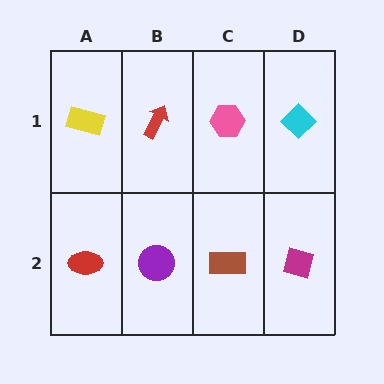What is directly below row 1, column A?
A red ellipse.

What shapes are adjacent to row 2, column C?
A pink hexagon (row 1, column C), a purple circle (row 2, column B), a magenta diamond (row 2, column D).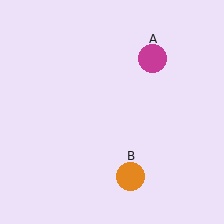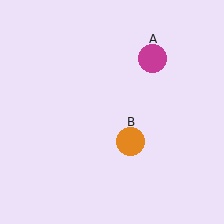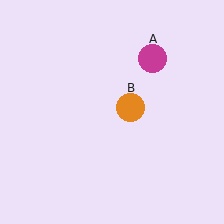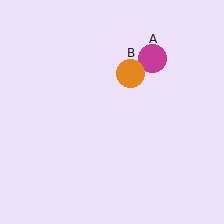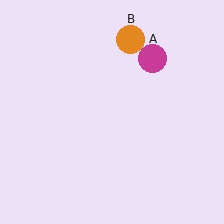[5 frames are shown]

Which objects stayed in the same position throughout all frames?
Magenta circle (object A) remained stationary.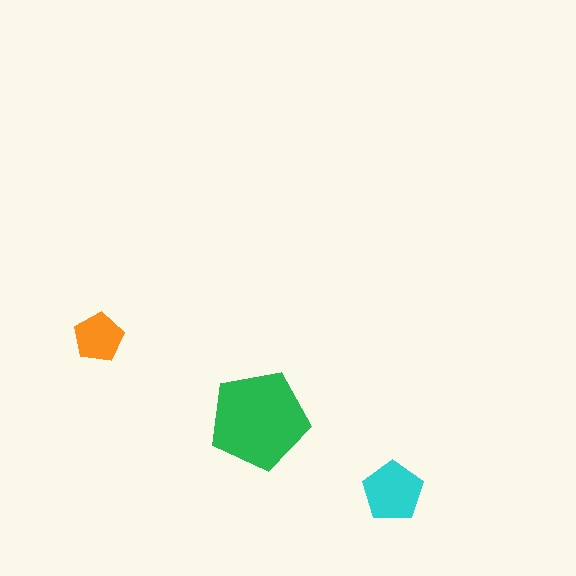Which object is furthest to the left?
The orange pentagon is leftmost.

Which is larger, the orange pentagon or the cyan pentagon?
The cyan one.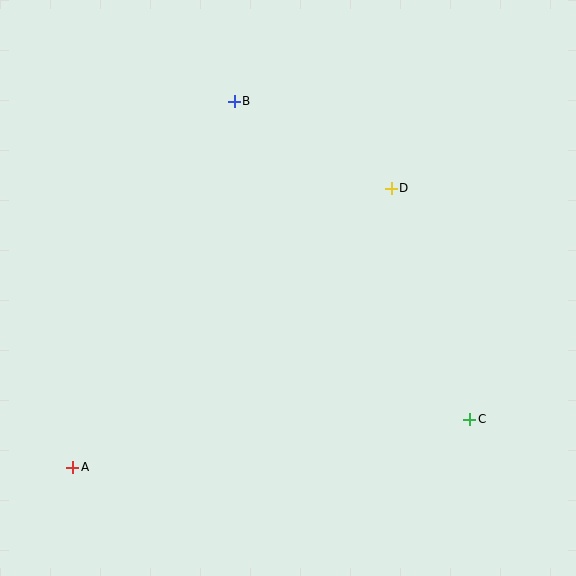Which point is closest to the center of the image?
Point D at (391, 188) is closest to the center.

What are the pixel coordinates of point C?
Point C is at (470, 419).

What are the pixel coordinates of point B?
Point B is at (234, 101).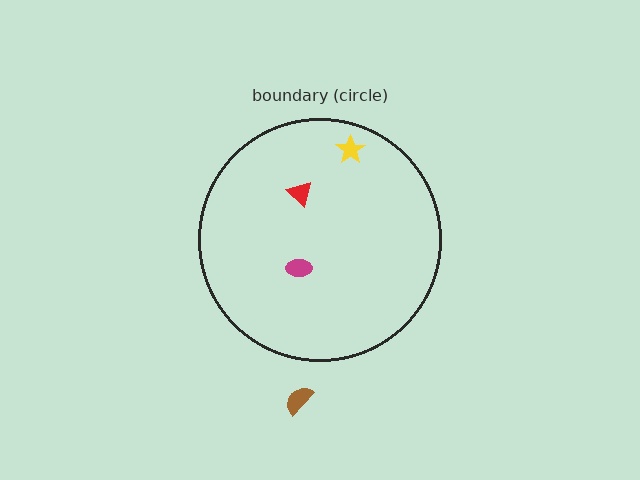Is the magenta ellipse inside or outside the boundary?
Inside.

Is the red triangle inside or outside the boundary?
Inside.